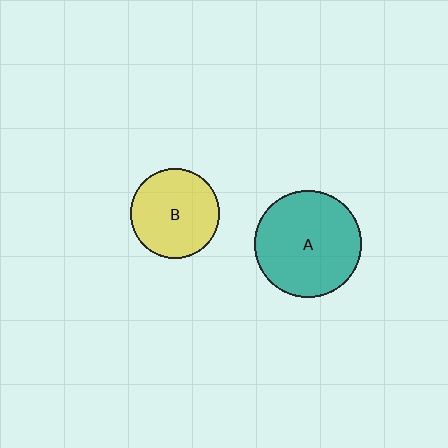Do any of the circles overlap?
No, none of the circles overlap.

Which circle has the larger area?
Circle A (teal).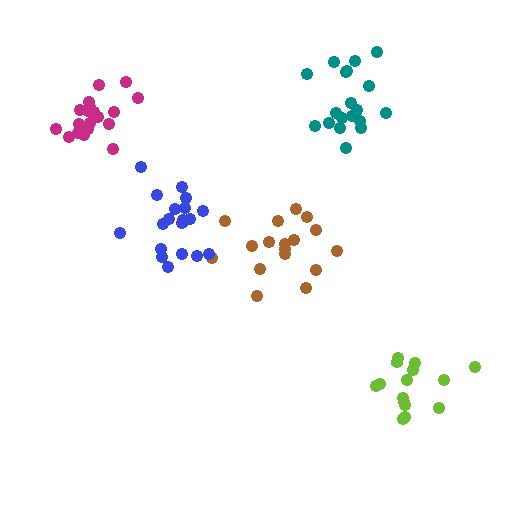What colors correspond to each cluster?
The clusters are colored: brown, lime, magenta, teal, blue.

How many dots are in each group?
Group 1: 17 dots, Group 2: 15 dots, Group 3: 20 dots, Group 4: 19 dots, Group 5: 21 dots (92 total).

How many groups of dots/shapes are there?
There are 5 groups.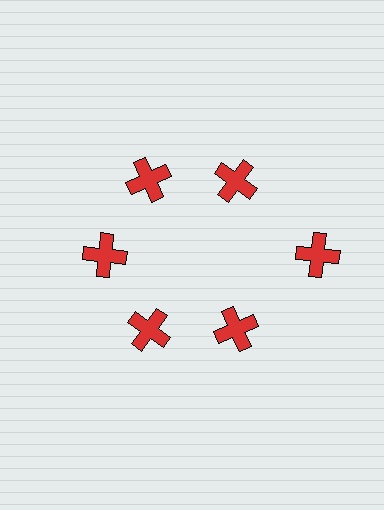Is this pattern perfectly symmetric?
No. The 6 red crosses are arranged in a ring, but one element near the 3 o'clock position is pushed outward from the center, breaking the 6-fold rotational symmetry.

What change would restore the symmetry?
The symmetry would be restored by moving it inward, back onto the ring so that all 6 crosses sit at equal angles and equal distance from the center.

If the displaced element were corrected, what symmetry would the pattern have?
It would have 6-fold rotational symmetry — the pattern would map onto itself every 60 degrees.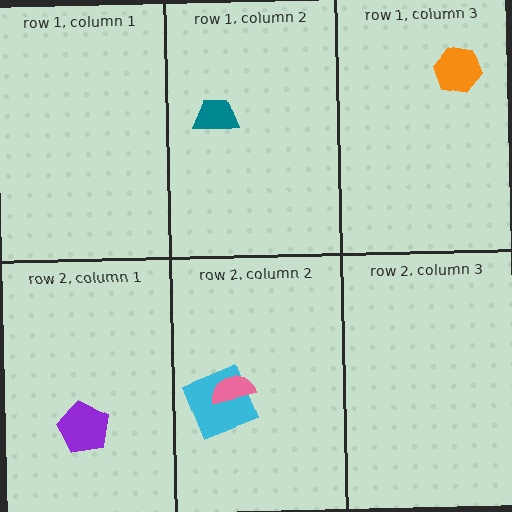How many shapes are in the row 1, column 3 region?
1.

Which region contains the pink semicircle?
The row 2, column 2 region.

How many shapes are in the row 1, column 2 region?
1.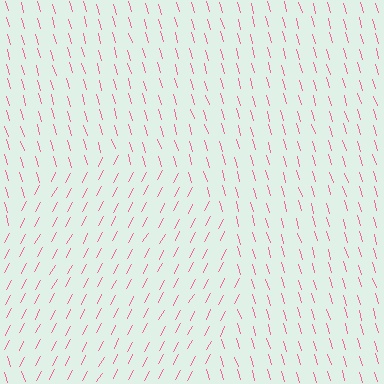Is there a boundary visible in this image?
Yes, there is a texture boundary formed by a change in line orientation.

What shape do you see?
I see a circle.